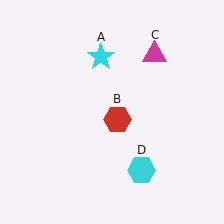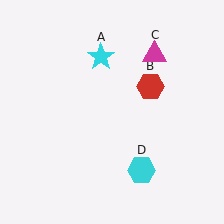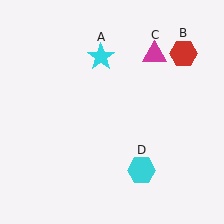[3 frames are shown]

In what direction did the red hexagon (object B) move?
The red hexagon (object B) moved up and to the right.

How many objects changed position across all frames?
1 object changed position: red hexagon (object B).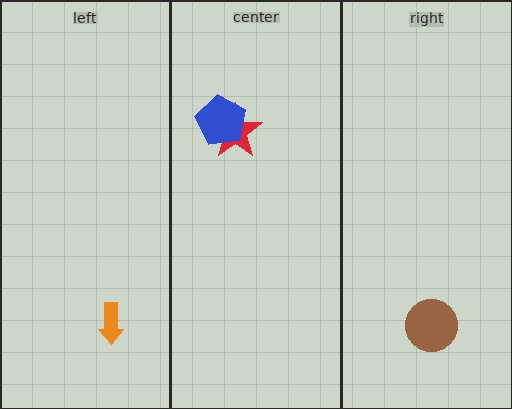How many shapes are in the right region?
1.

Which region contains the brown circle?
The right region.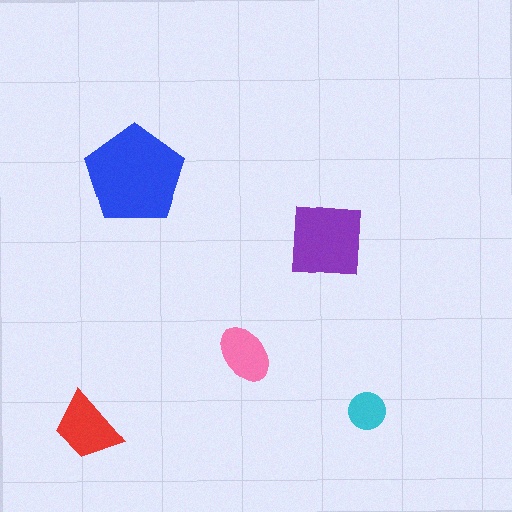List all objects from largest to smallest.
The blue pentagon, the purple square, the red trapezoid, the pink ellipse, the cyan circle.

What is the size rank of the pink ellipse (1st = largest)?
4th.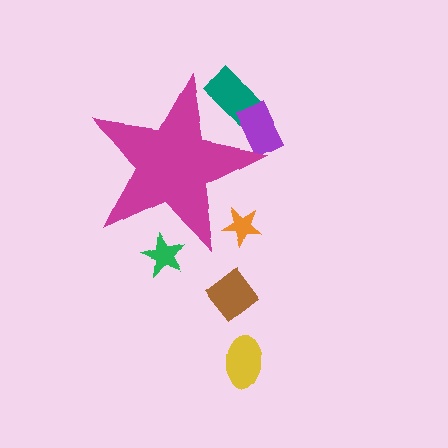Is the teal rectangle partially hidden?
Yes, the teal rectangle is partially hidden behind the magenta star.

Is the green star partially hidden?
Yes, the green star is partially hidden behind the magenta star.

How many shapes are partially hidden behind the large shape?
4 shapes are partially hidden.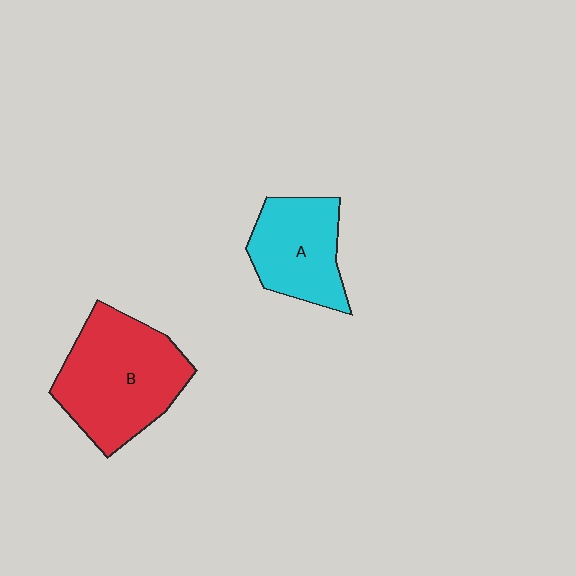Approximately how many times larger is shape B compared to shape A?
Approximately 1.5 times.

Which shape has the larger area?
Shape B (red).